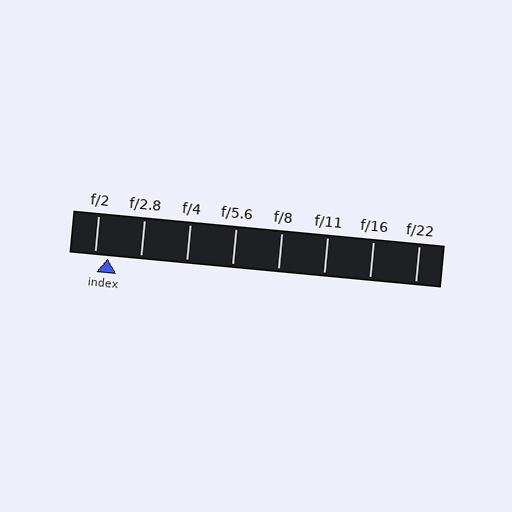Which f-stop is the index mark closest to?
The index mark is closest to f/2.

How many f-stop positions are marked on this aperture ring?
There are 8 f-stop positions marked.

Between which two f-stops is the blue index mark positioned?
The index mark is between f/2 and f/2.8.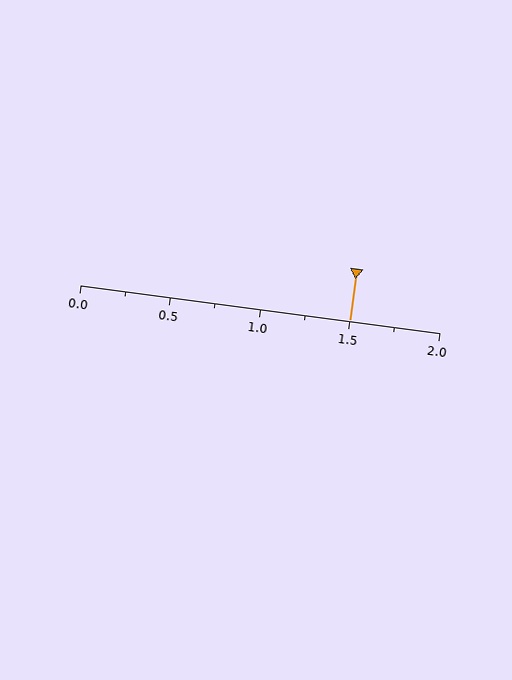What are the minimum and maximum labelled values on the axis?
The axis runs from 0.0 to 2.0.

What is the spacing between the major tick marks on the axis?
The major ticks are spaced 0.5 apart.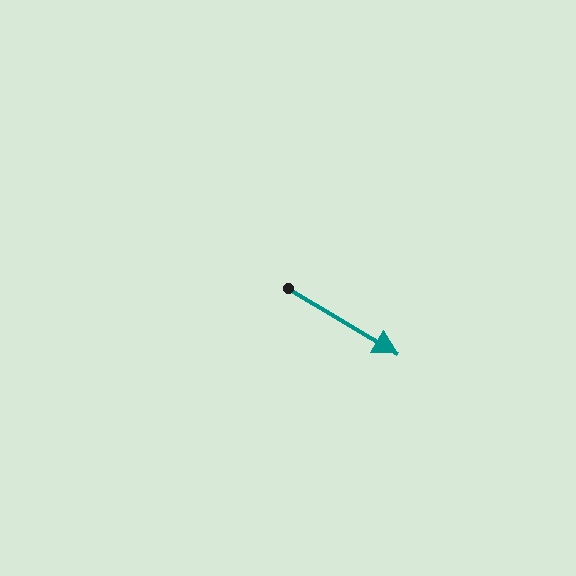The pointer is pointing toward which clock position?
Roughly 4 o'clock.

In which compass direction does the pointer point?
Southeast.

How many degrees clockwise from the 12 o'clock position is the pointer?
Approximately 121 degrees.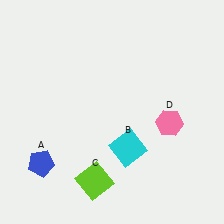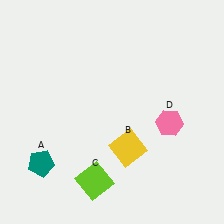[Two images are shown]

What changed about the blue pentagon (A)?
In Image 1, A is blue. In Image 2, it changed to teal.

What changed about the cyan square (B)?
In Image 1, B is cyan. In Image 2, it changed to yellow.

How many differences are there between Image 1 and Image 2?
There are 2 differences between the two images.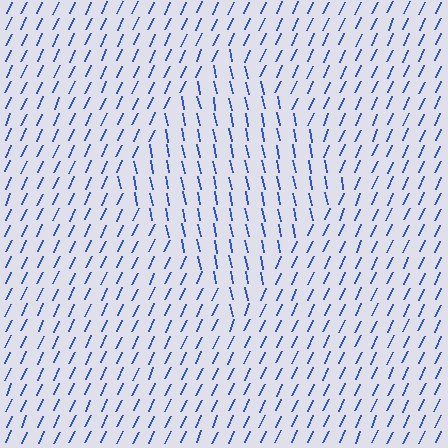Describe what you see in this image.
The image is filled with small blue line segments. A diamond region in the image has lines oriented differently from the surrounding lines, creating a visible texture boundary.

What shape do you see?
I see a diamond.